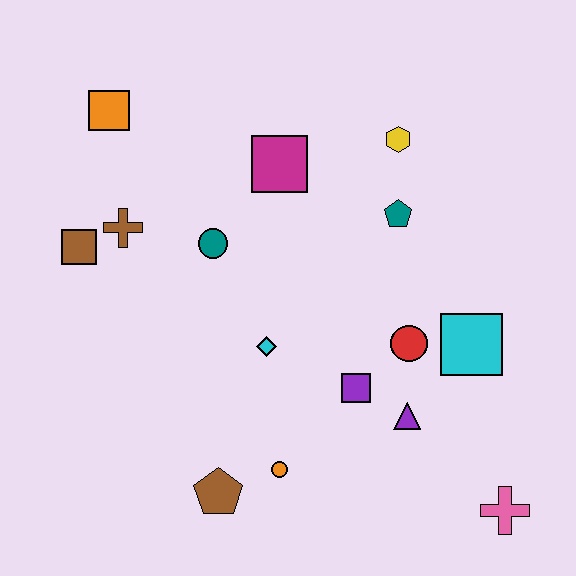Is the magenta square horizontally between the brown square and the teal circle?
No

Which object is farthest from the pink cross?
The orange square is farthest from the pink cross.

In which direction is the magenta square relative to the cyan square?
The magenta square is to the left of the cyan square.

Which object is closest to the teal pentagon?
The yellow hexagon is closest to the teal pentagon.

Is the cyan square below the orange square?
Yes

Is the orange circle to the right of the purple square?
No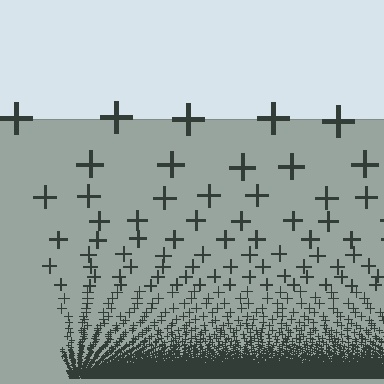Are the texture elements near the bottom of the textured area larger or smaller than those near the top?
Smaller. The gradient is inverted — elements near the bottom are smaller and denser.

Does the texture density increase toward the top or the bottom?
Density increases toward the bottom.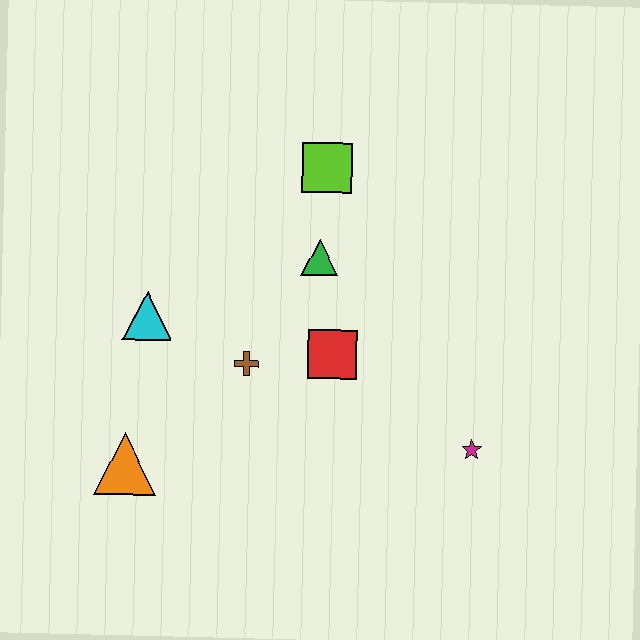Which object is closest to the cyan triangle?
The brown cross is closest to the cyan triangle.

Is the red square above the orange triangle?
Yes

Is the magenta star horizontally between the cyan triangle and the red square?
No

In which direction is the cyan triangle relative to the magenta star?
The cyan triangle is to the left of the magenta star.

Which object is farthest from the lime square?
The orange triangle is farthest from the lime square.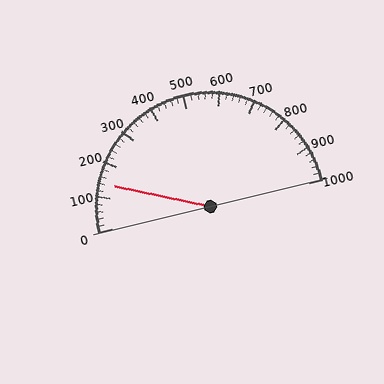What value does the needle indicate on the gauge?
The needle indicates approximately 140.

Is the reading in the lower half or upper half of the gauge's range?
The reading is in the lower half of the range (0 to 1000).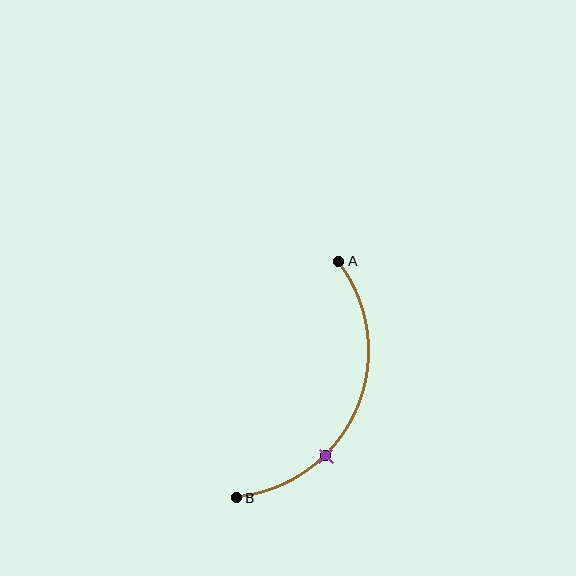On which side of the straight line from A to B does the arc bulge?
The arc bulges to the right of the straight line connecting A and B.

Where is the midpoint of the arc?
The arc midpoint is the point on the curve farthest from the straight line joining A and B. It sits to the right of that line.